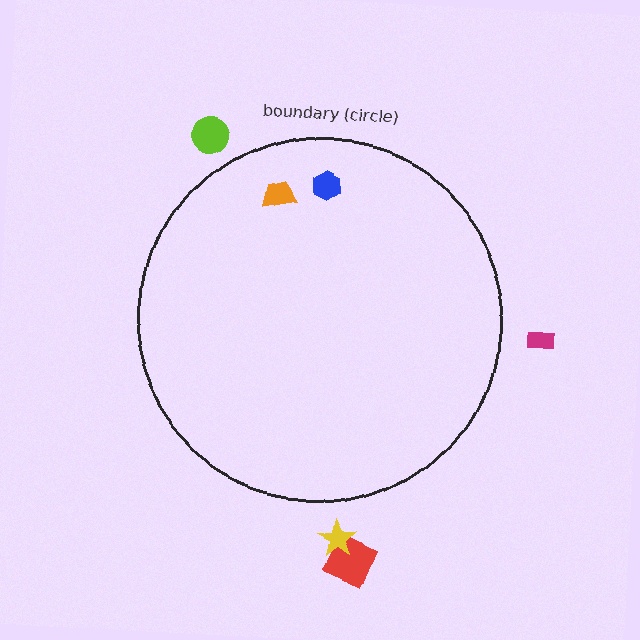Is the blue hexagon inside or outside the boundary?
Inside.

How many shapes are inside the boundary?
2 inside, 4 outside.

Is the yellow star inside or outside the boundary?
Outside.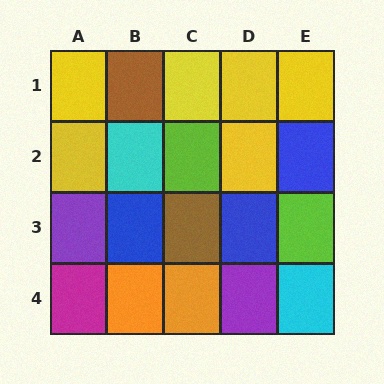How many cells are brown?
2 cells are brown.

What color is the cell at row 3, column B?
Blue.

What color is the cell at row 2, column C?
Lime.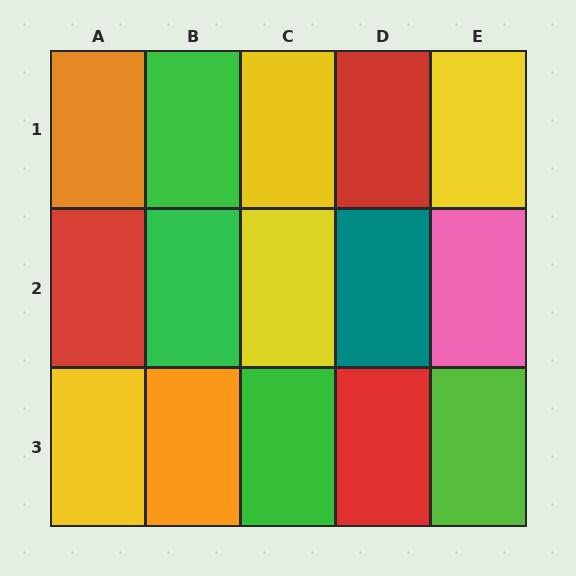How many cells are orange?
2 cells are orange.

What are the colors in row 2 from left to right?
Red, green, yellow, teal, pink.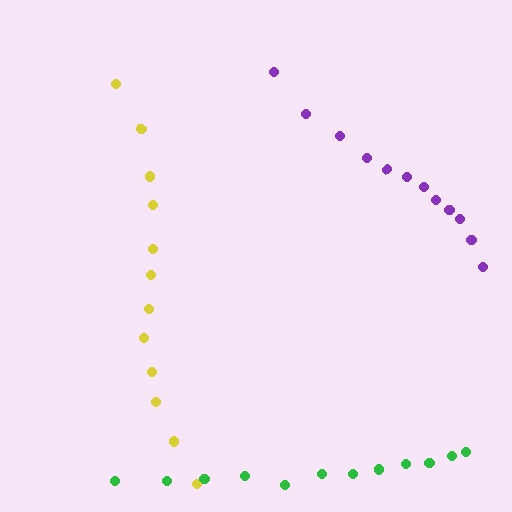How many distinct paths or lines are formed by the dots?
There are 3 distinct paths.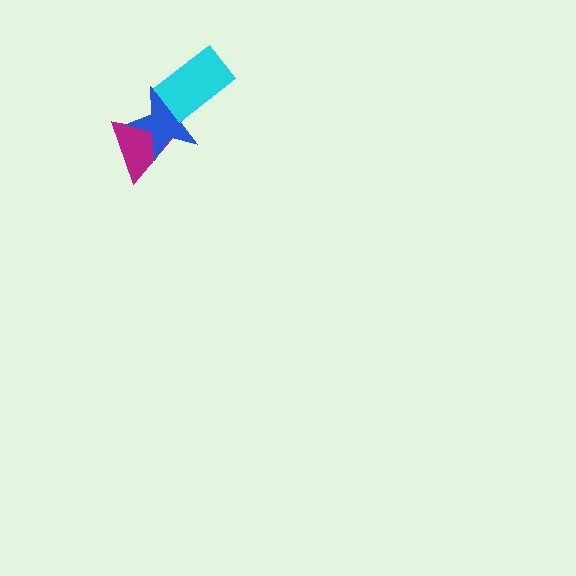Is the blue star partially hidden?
Yes, it is partially covered by another shape.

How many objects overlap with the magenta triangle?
1 object overlaps with the magenta triangle.